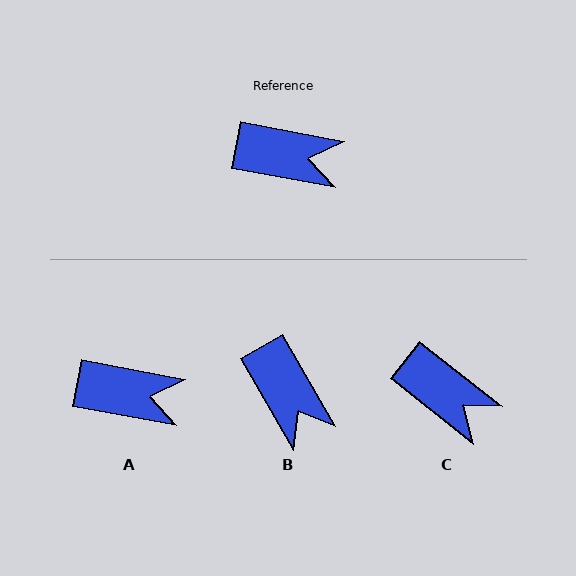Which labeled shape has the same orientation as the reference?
A.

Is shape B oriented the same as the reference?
No, it is off by about 49 degrees.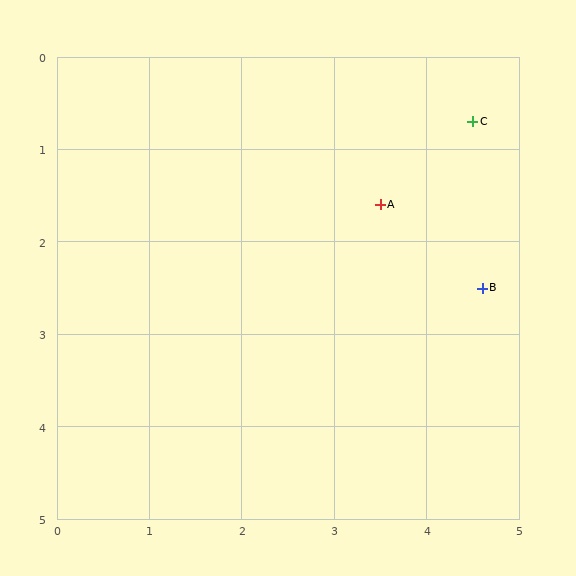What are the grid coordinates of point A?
Point A is at approximately (3.5, 1.6).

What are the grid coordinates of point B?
Point B is at approximately (4.6, 2.5).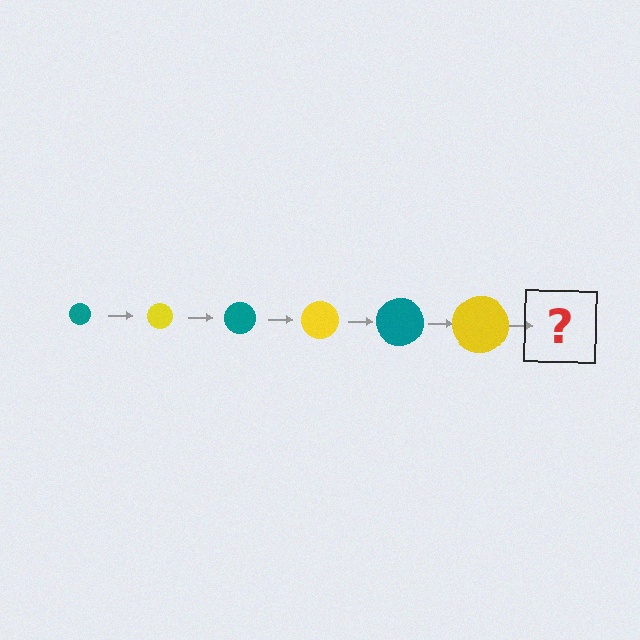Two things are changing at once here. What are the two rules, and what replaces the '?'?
The two rules are that the circle grows larger each step and the color cycles through teal and yellow. The '?' should be a teal circle, larger than the previous one.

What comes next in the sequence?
The next element should be a teal circle, larger than the previous one.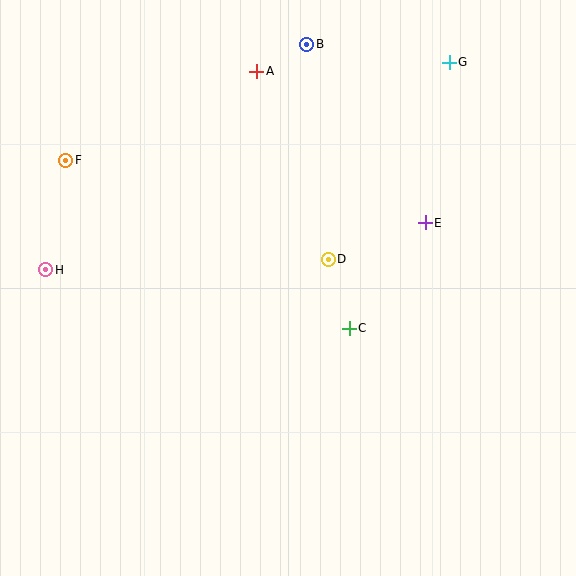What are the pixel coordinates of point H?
Point H is at (46, 270).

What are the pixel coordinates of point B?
Point B is at (307, 44).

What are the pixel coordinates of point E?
Point E is at (425, 223).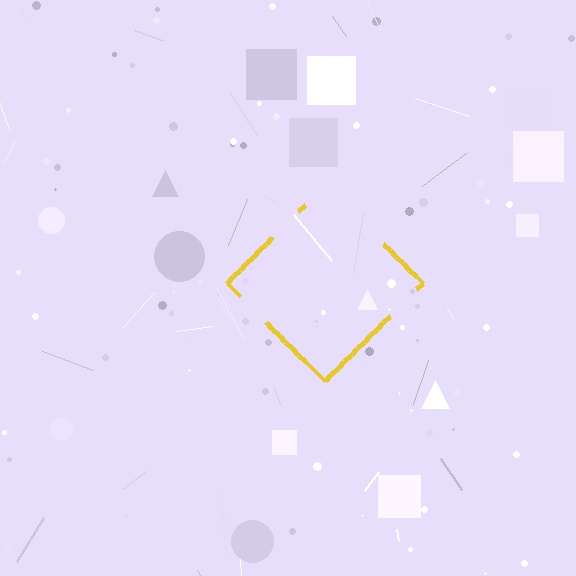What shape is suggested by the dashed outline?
The dashed outline suggests a diamond.